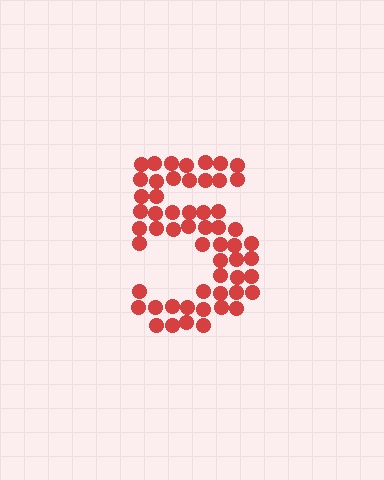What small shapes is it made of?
It is made of small circles.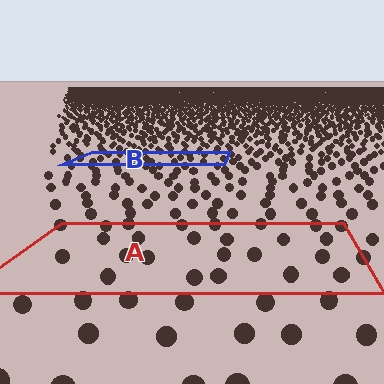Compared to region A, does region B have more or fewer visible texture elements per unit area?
Region B has more texture elements per unit area — they are packed more densely because it is farther away.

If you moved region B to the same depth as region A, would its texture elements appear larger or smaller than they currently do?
They would appear larger. At a closer depth, the same texture elements are projected at a bigger on-screen size.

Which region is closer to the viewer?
Region A is closer. The texture elements there are larger and more spread out.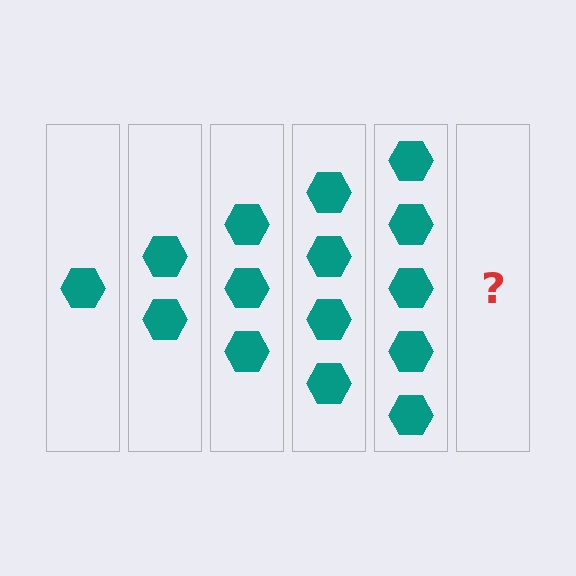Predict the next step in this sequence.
The next step is 6 hexagons.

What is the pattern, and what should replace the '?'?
The pattern is that each step adds one more hexagon. The '?' should be 6 hexagons.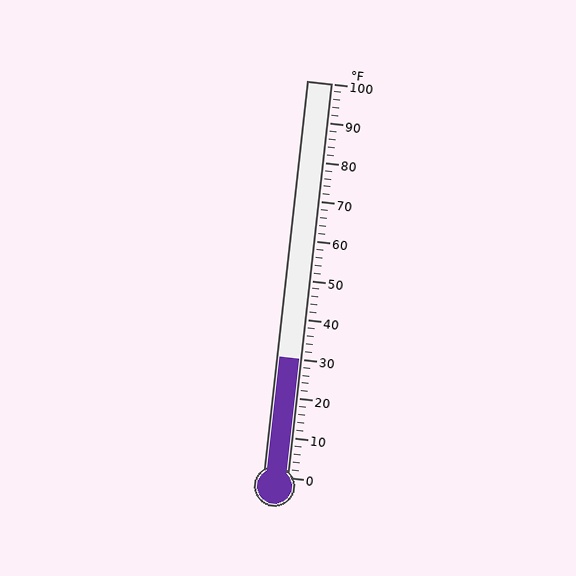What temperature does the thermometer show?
The thermometer shows approximately 30°F.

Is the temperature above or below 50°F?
The temperature is below 50°F.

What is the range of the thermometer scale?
The thermometer scale ranges from 0°F to 100°F.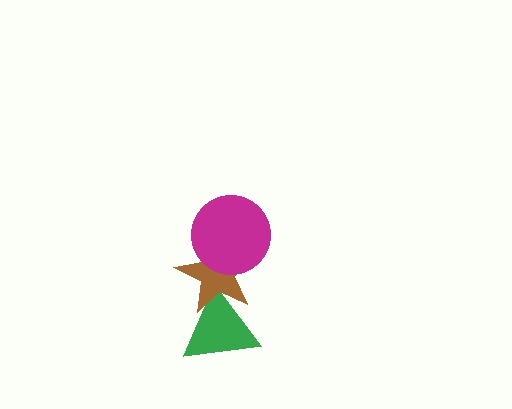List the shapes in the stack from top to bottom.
From top to bottom: the magenta circle, the brown star, the green triangle.